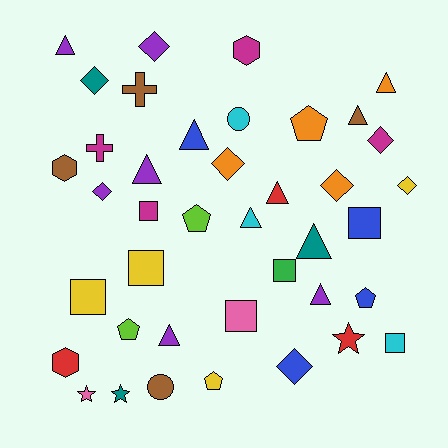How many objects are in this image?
There are 40 objects.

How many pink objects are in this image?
There are 2 pink objects.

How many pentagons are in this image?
There are 5 pentagons.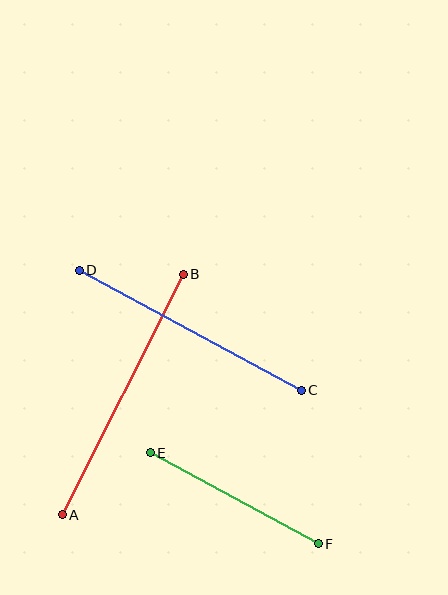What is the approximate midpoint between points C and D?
The midpoint is at approximately (190, 330) pixels.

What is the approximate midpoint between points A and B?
The midpoint is at approximately (123, 395) pixels.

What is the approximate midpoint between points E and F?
The midpoint is at approximately (234, 498) pixels.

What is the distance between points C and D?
The distance is approximately 252 pixels.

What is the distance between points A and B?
The distance is approximately 270 pixels.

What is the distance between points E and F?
The distance is approximately 191 pixels.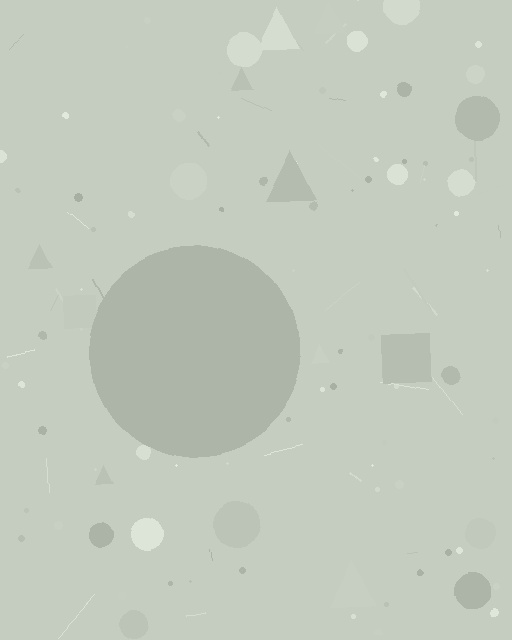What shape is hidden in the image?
A circle is hidden in the image.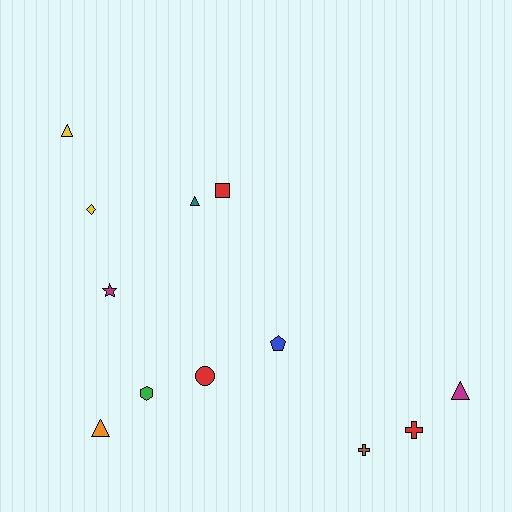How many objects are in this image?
There are 12 objects.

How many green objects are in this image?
There is 1 green object.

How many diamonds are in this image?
There is 1 diamond.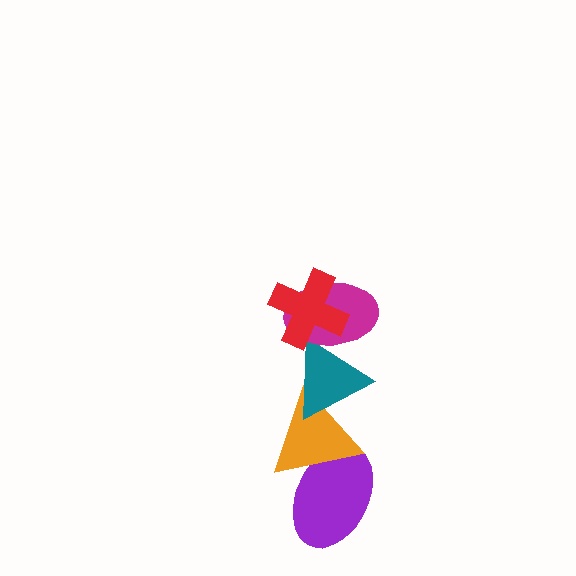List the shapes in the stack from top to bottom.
From top to bottom: the red cross, the magenta ellipse, the teal triangle, the orange triangle, the purple ellipse.